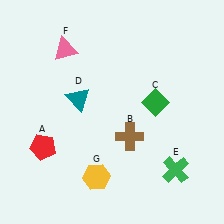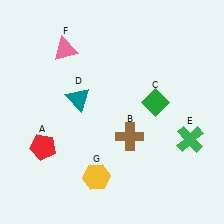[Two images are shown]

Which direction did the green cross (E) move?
The green cross (E) moved up.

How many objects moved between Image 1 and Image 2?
1 object moved between the two images.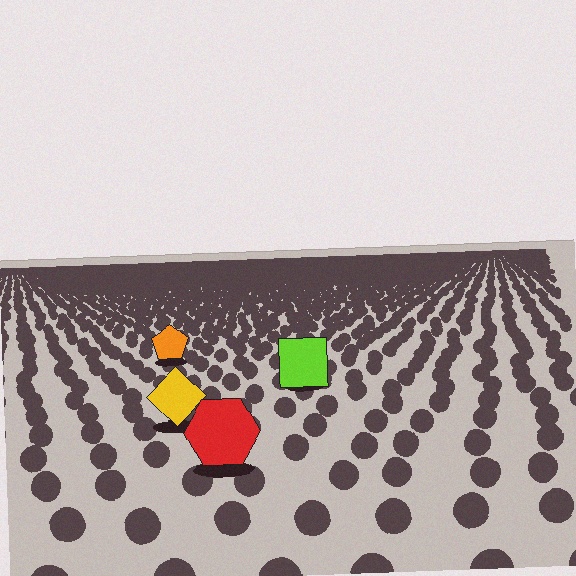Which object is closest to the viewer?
The red hexagon is closest. The texture marks near it are larger and more spread out.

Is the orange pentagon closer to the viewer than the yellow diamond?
No. The yellow diamond is closer — you can tell from the texture gradient: the ground texture is coarser near it.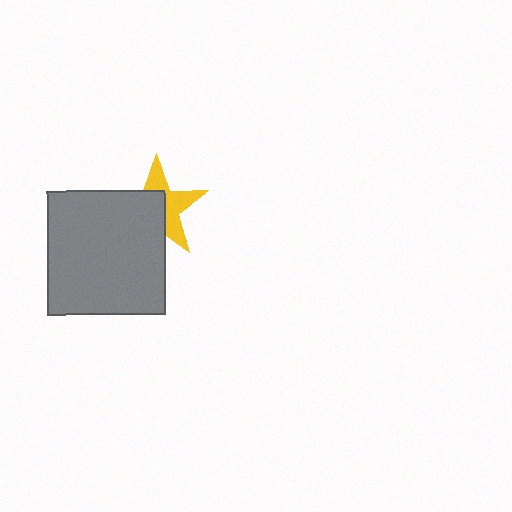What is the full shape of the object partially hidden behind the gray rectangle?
The partially hidden object is a yellow star.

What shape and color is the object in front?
The object in front is a gray rectangle.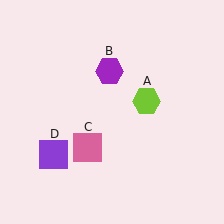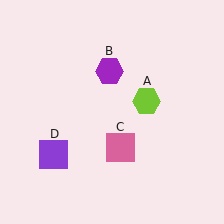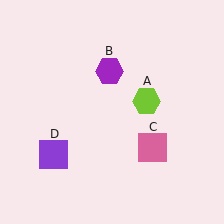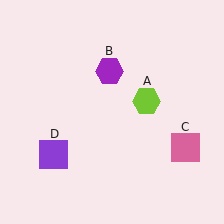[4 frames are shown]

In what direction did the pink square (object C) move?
The pink square (object C) moved right.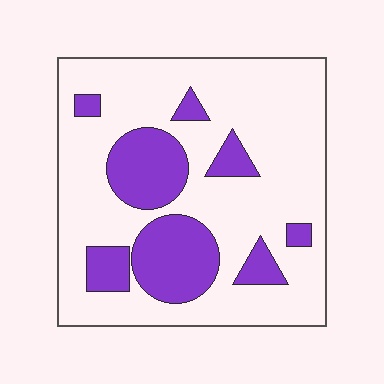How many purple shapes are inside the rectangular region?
8.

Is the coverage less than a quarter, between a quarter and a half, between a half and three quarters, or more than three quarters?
Between a quarter and a half.